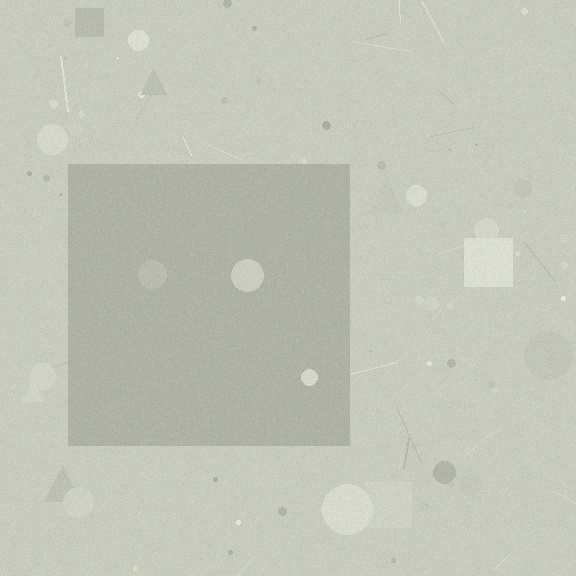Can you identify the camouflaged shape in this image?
The camouflaged shape is a square.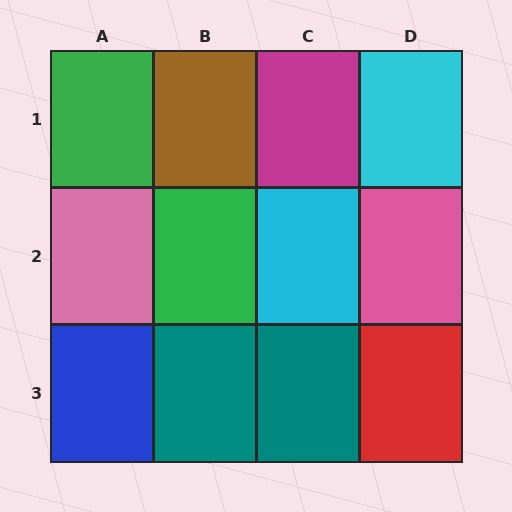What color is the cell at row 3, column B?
Teal.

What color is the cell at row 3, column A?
Blue.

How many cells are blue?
1 cell is blue.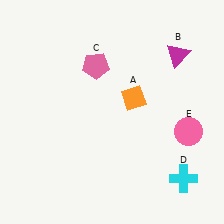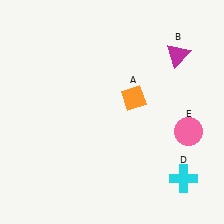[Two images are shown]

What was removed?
The pink pentagon (C) was removed in Image 2.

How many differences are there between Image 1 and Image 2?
There is 1 difference between the two images.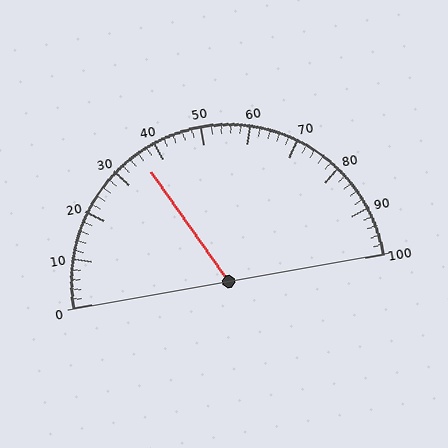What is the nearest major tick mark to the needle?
The nearest major tick mark is 40.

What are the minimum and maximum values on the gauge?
The gauge ranges from 0 to 100.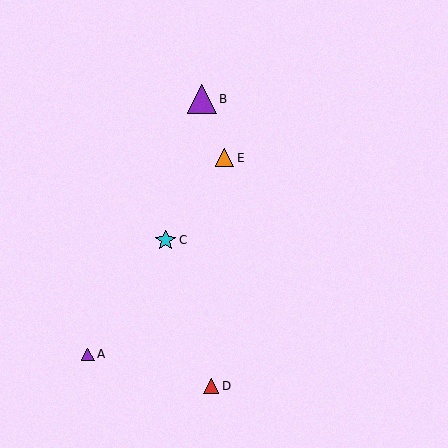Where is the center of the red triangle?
The center of the red triangle is at (211, 386).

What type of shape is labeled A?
Shape A is a purple triangle.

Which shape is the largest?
The purple triangle (labeled B) is the largest.